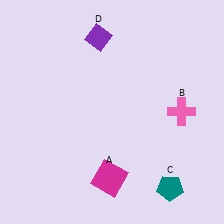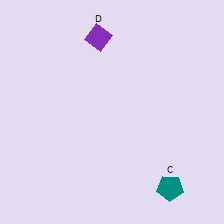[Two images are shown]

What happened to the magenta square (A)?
The magenta square (A) was removed in Image 2. It was in the bottom-left area of Image 1.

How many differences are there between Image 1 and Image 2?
There are 2 differences between the two images.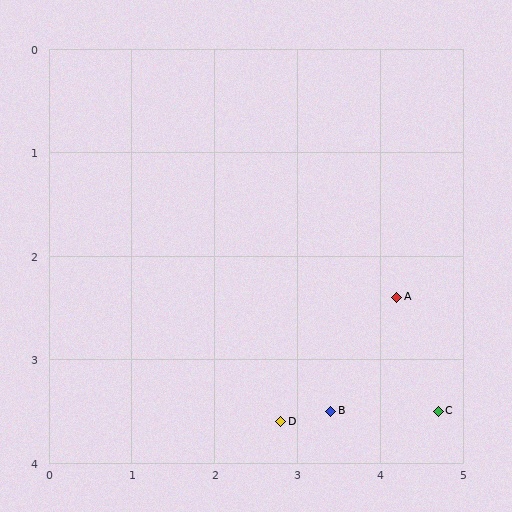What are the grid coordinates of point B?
Point B is at approximately (3.4, 3.5).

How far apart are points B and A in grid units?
Points B and A are about 1.4 grid units apart.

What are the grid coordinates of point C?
Point C is at approximately (4.7, 3.5).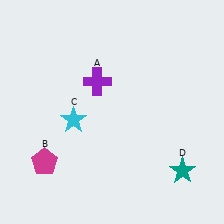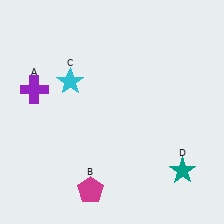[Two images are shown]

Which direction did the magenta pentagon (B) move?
The magenta pentagon (B) moved right.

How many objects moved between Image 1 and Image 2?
3 objects moved between the two images.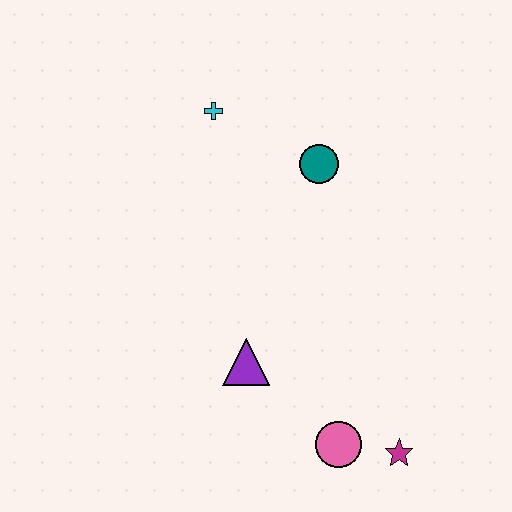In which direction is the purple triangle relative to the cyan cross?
The purple triangle is below the cyan cross.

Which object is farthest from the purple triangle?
The cyan cross is farthest from the purple triangle.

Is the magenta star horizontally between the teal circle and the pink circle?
No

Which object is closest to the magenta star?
The pink circle is closest to the magenta star.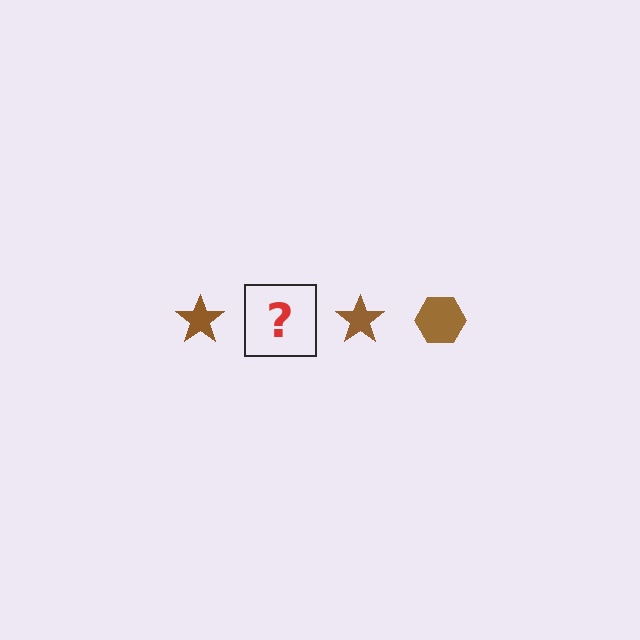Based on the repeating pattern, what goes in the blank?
The blank should be a brown hexagon.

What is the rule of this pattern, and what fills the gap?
The rule is that the pattern cycles through star, hexagon shapes in brown. The gap should be filled with a brown hexagon.